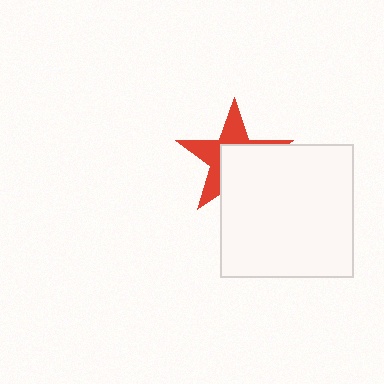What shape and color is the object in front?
The object in front is a white square.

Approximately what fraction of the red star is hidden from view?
Roughly 52% of the red star is hidden behind the white square.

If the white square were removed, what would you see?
You would see the complete red star.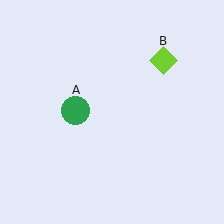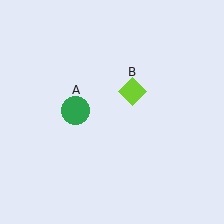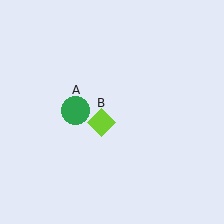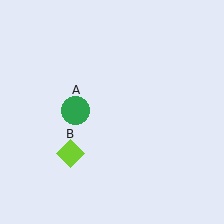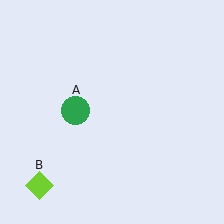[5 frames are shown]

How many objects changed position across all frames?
1 object changed position: lime diamond (object B).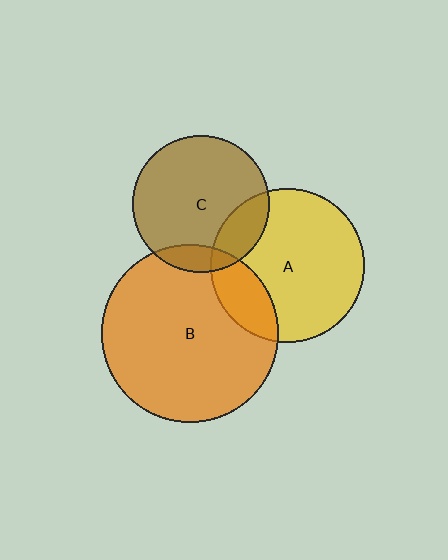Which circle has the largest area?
Circle B (orange).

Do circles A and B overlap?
Yes.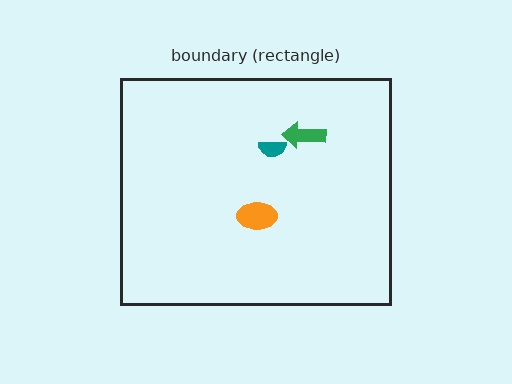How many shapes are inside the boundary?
3 inside, 0 outside.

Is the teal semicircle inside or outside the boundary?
Inside.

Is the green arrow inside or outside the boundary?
Inside.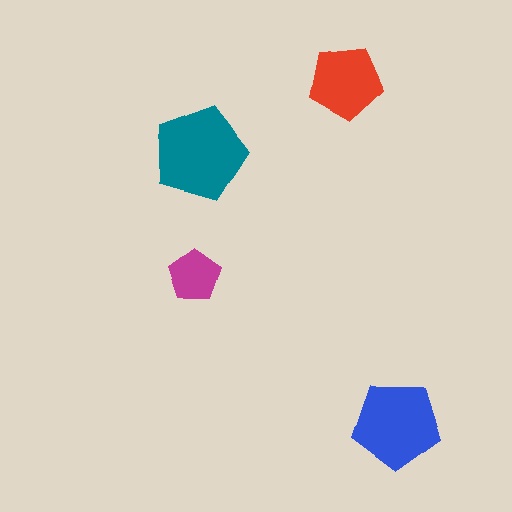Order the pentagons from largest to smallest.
the teal one, the blue one, the red one, the magenta one.